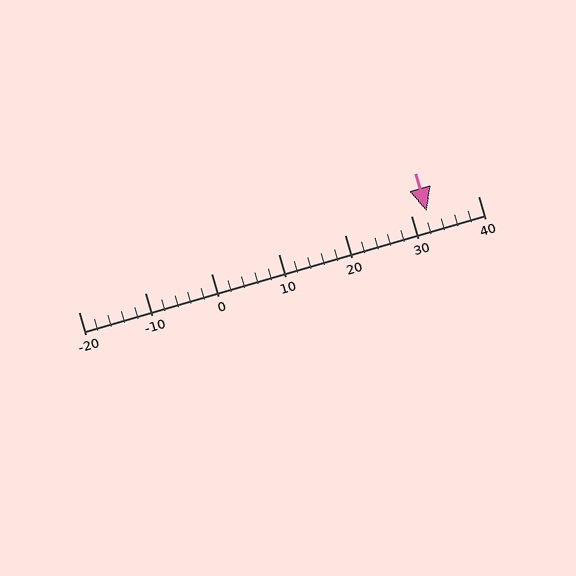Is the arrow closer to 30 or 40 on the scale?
The arrow is closer to 30.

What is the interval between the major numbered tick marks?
The major tick marks are spaced 10 units apart.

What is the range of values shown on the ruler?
The ruler shows values from -20 to 40.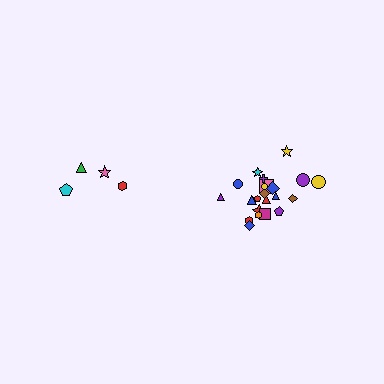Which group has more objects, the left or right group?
The right group.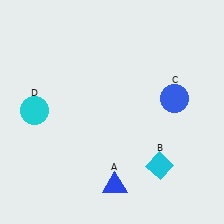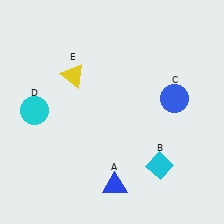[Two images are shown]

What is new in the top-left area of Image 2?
A yellow triangle (E) was added in the top-left area of Image 2.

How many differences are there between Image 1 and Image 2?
There is 1 difference between the two images.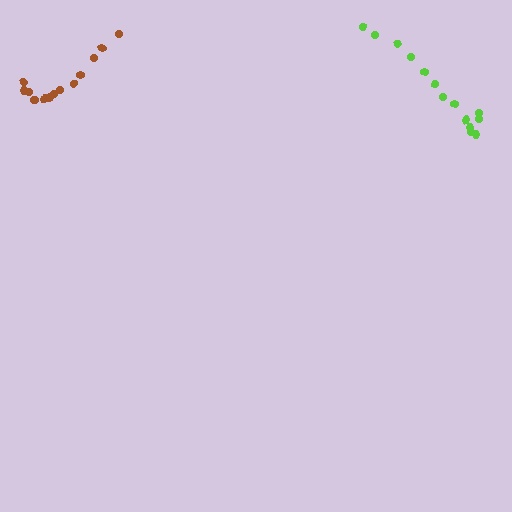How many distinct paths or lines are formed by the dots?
There are 2 distinct paths.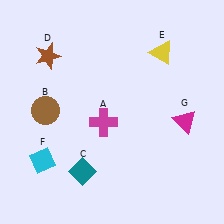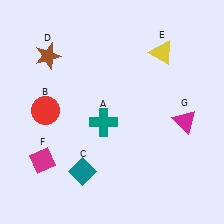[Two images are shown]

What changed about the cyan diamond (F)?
In Image 1, F is cyan. In Image 2, it changed to magenta.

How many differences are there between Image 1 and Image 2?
There are 3 differences between the two images.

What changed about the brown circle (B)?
In Image 1, B is brown. In Image 2, it changed to red.